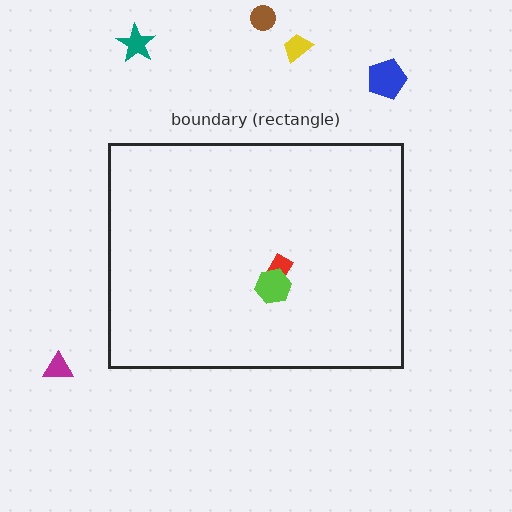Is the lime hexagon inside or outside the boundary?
Inside.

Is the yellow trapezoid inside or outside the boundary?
Outside.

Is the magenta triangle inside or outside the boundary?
Outside.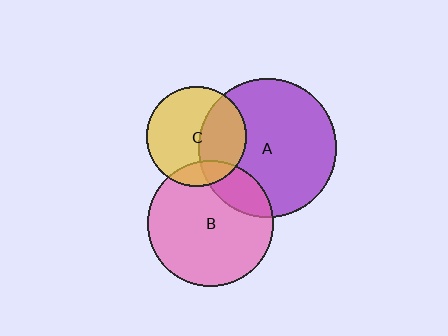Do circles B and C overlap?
Yes.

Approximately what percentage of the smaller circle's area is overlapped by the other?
Approximately 15%.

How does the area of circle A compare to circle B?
Approximately 1.2 times.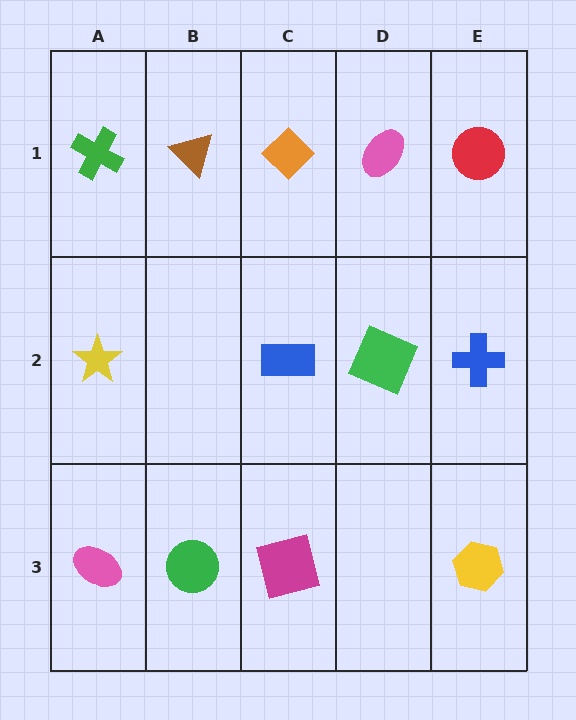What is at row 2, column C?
A blue rectangle.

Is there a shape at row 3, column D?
No, that cell is empty.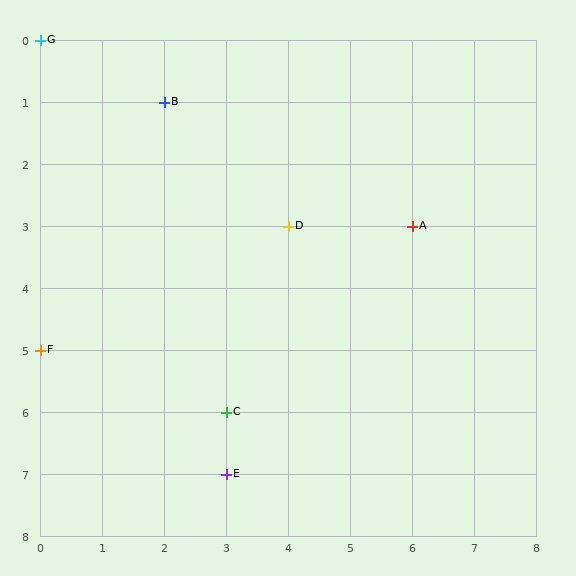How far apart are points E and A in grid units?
Points E and A are 3 columns and 4 rows apart (about 5.0 grid units diagonally).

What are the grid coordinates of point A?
Point A is at grid coordinates (6, 3).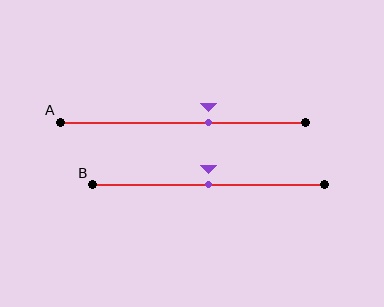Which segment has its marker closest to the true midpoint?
Segment B has its marker closest to the true midpoint.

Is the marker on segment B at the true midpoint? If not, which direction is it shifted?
Yes, the marker on segment B is at the true midpoint.